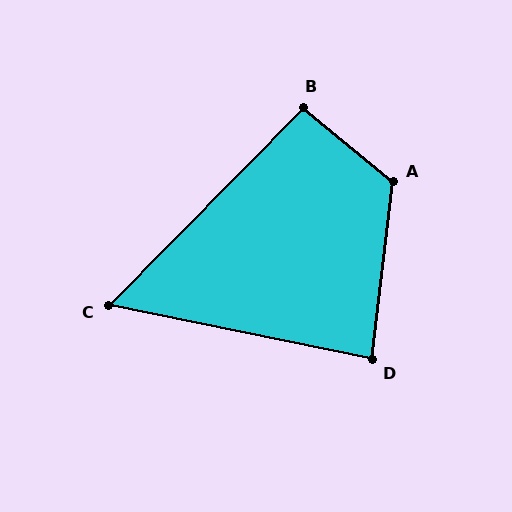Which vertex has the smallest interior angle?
C, at approximately 57 degrees.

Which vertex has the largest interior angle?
A, at approximately 123 degrees.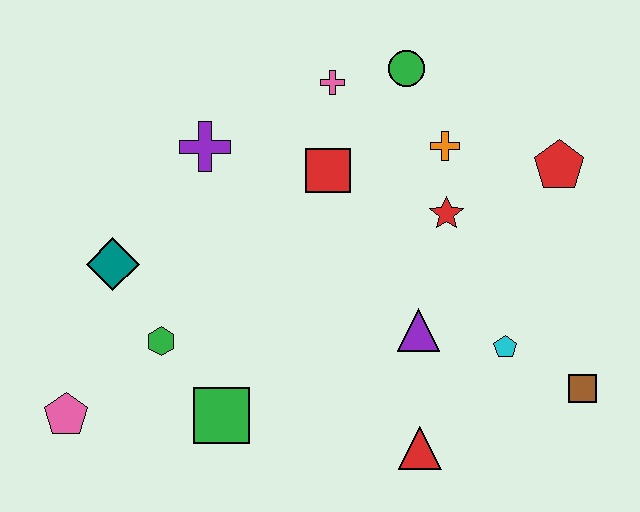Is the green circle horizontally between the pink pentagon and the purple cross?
No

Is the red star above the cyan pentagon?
Yes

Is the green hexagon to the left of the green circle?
Yes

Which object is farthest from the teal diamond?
The brown square is farthest from the teal diamond.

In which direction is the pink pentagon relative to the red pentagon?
The pink pentagon is to the left of the red pentagon.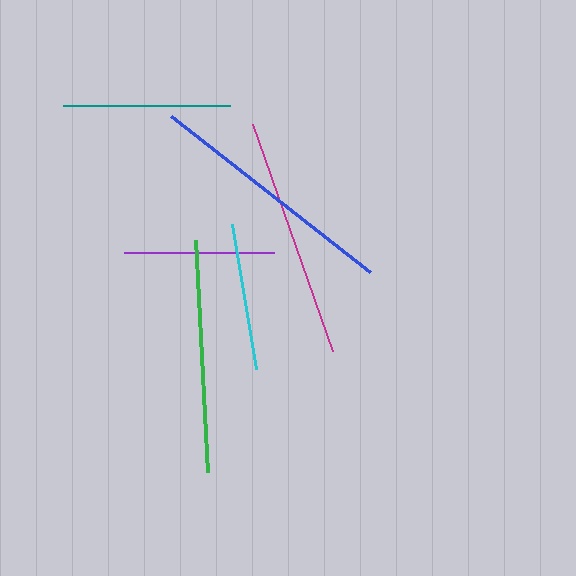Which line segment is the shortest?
The cyan line is the shortest at approximately 146 pixels.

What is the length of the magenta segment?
The magenta segment is approximately 241 pixels long.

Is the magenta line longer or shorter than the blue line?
The blue line is longer than the magenta line.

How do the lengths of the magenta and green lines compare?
The magenta and green lines are approximately the same length.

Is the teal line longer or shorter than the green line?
The green line is longer than the teal line.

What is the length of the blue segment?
The blue segment is approximately 252 pixels long.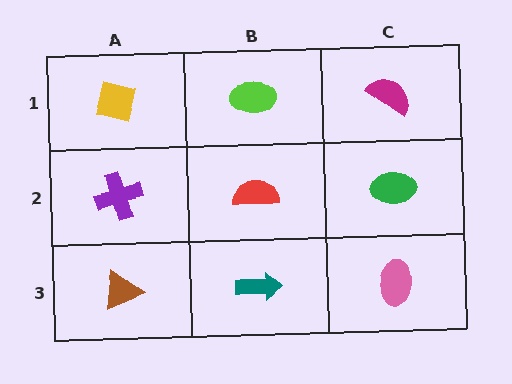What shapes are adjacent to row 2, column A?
A yellow square (row 1, column A), a brown triangle (row 3, column A), a red semicircle (row 2, column B).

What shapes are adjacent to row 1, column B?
A red semicircle (row 2, column B), a yellow square (row 1, column A), a magenta semicircle (row 1, column C).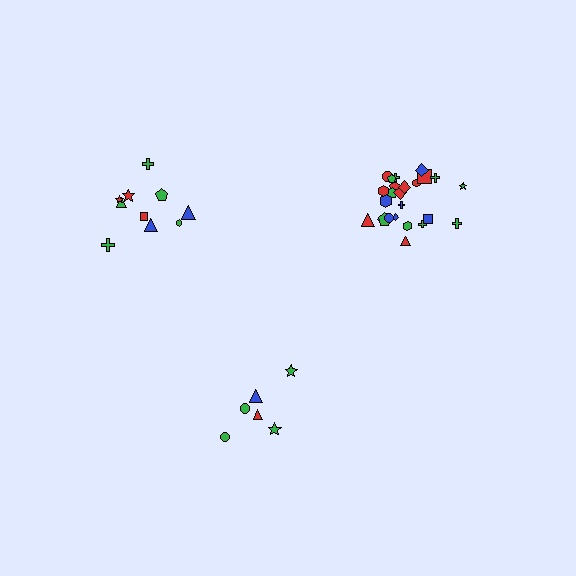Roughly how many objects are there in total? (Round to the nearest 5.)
Roughly 40 objects in total.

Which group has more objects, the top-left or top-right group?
The top-right group.